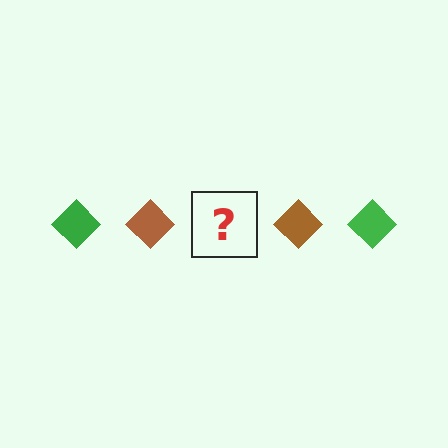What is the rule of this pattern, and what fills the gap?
The rule is that the pattern cycles through green, brown diamonds. The gap should be filled with a green diamond.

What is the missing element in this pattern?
The missing element is a green diamond.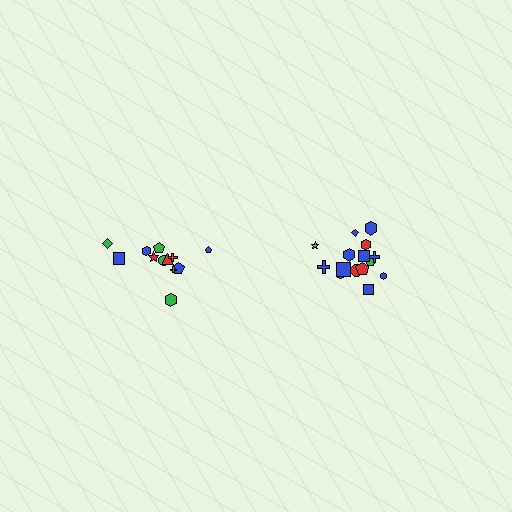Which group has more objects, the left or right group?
The right group.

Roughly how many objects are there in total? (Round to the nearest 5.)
Roughly 25 objects in total.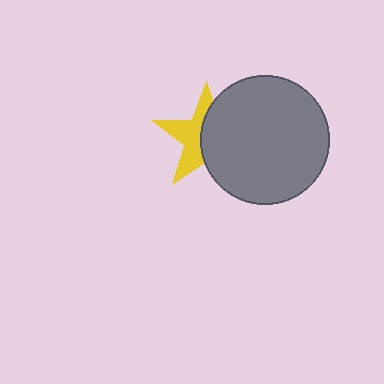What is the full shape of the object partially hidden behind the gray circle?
The partially hidden object is a yellow star.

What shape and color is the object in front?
The object in front is a gray circle.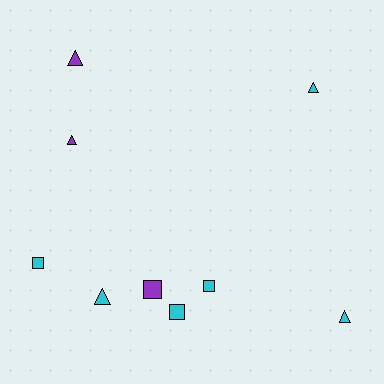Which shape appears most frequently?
Triangle, with 5 objects.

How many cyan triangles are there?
There are 3 cyan triangles.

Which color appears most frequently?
Cyan, with 6 objects.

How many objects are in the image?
There are 9 objects.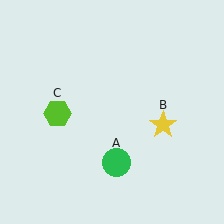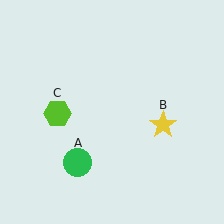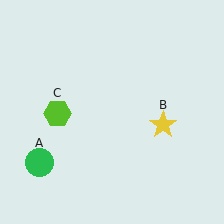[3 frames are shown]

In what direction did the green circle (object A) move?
The green circle (object A) moved left.